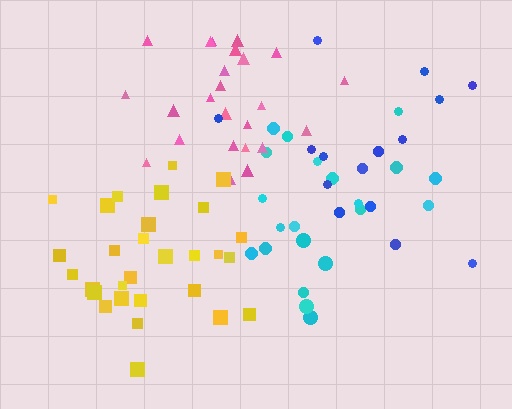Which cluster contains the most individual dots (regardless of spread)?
Yellow (30).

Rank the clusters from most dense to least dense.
pink, yellow, cyan, blue.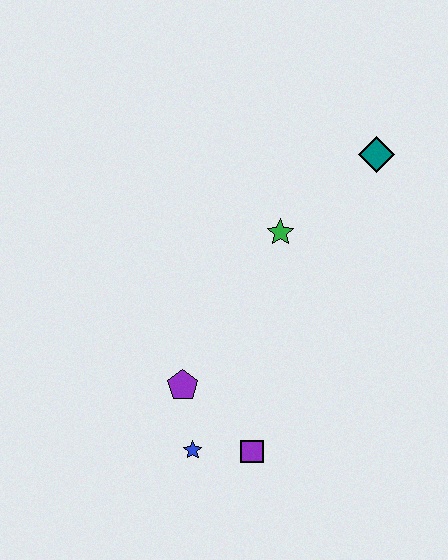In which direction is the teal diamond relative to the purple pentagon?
The teal diamond is above the purple pentagon.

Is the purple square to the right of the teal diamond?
No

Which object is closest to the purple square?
The blue star is closest to the purple square.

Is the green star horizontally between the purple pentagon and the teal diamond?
Yes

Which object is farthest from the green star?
The blue star is farthest from the green star.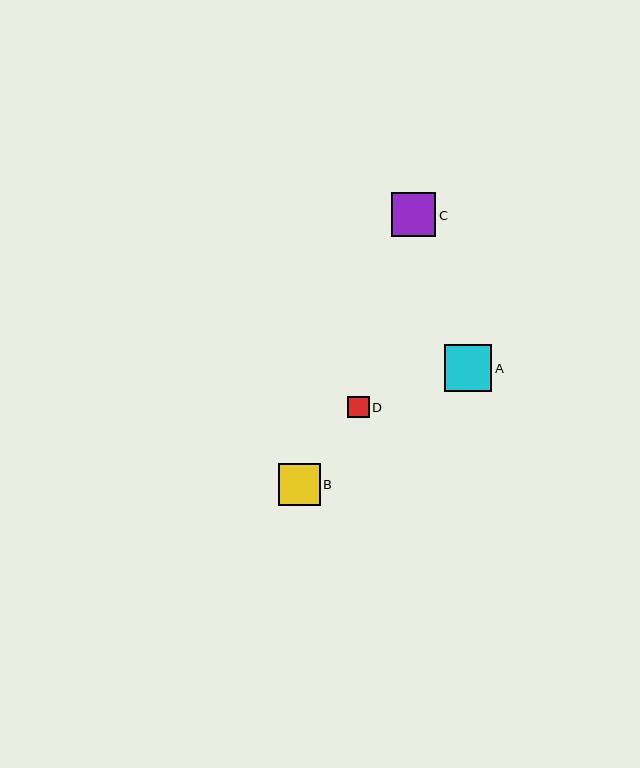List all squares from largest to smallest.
From largest to smallest: A, C, B, D.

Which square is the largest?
Square A is the largest with a size of approximately 47 pixels.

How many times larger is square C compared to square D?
Square C is approximately 2.1 times the size of square D.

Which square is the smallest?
Square D is the smallest with a size of approximately 21 pixels.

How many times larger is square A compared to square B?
Square A is approximately 1.1 times the size of square B.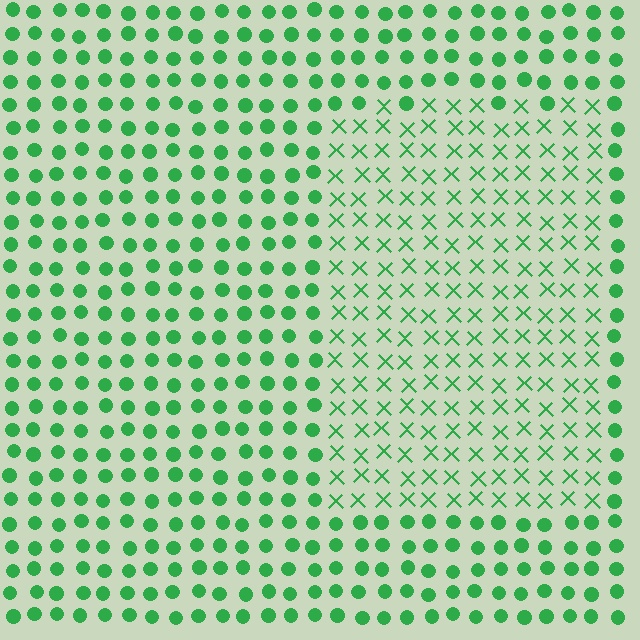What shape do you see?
I see a rectangle.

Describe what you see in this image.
The image is filled with small green elements arranged in a uniform grid. A rectangle-shaped region contains X marks, while the surrounding area contains circles. The boundary is defined purely by the change in element shape.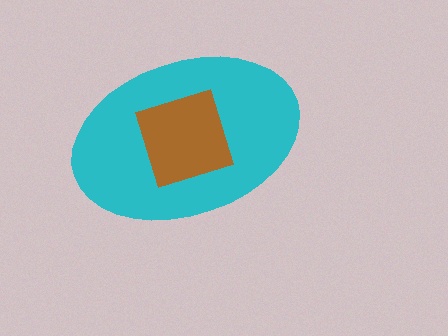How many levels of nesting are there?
2.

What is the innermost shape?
The brown square.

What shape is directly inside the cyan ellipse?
The brown square.